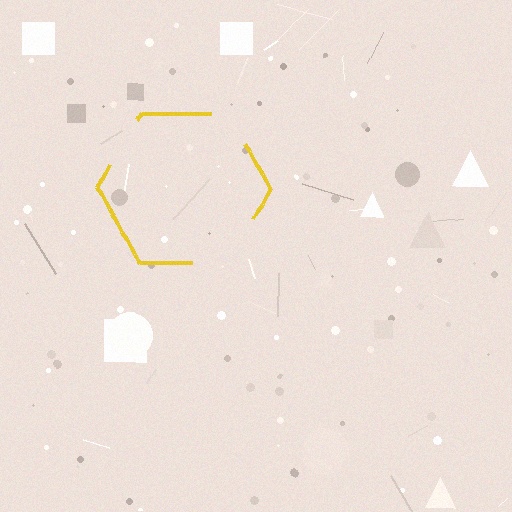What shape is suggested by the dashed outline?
The dashed outline suggests a hexagon.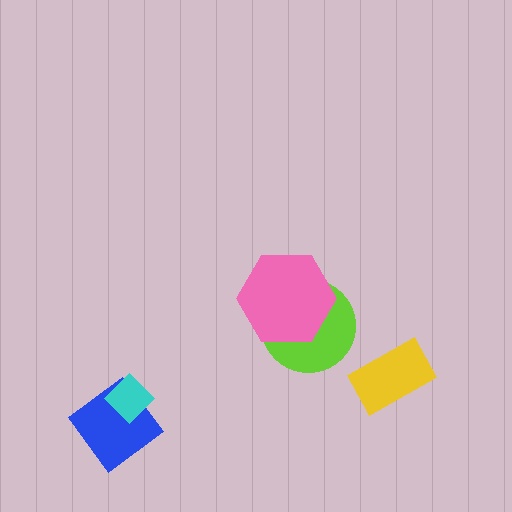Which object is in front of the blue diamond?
The cyan diamond is in front of the blue diamond.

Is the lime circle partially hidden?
Yes, it is partially covered by another shape.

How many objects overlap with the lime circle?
1 object overlaps with the lime circle.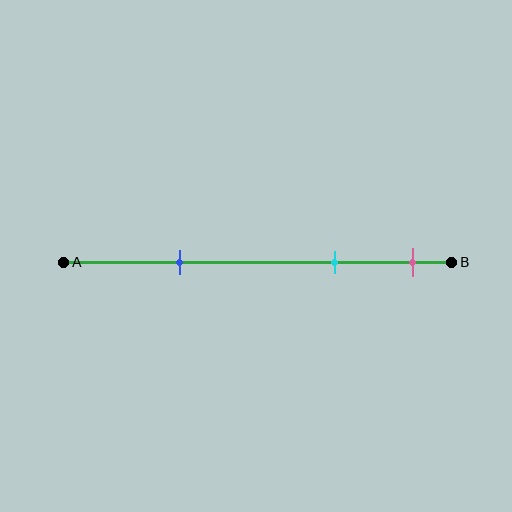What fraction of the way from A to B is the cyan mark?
The cyan mark is approximately 70% (0.7) of the way from A to B.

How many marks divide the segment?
There are 3 marks dividing the segment.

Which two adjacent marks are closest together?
The cyan and pink marks are the closest adjacent pair.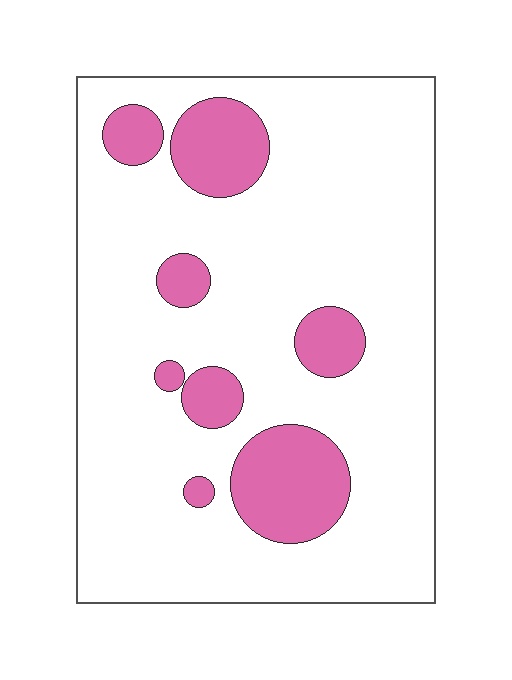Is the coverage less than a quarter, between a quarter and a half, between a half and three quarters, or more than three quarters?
Less than a quarter.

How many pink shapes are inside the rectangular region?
8.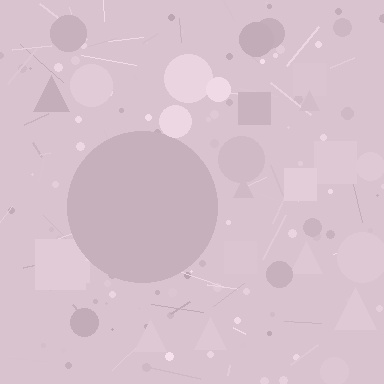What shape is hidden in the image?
A circle is hidden in the image.